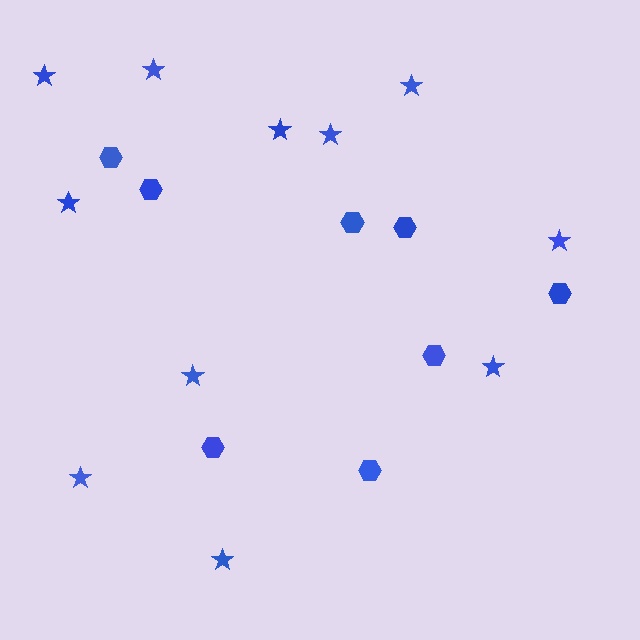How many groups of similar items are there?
There are 2 groups: one group of stars (11) and one group of hexagons (8).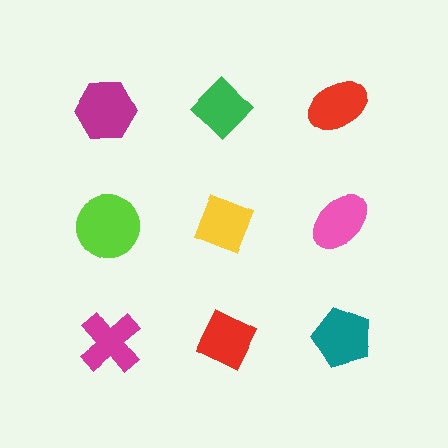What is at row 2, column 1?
A lime circle.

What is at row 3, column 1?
A magenta cross.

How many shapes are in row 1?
3 shapes.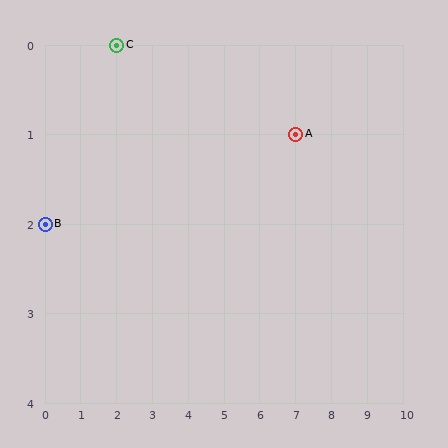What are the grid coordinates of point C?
Point C is at grid coordinates (2, 0).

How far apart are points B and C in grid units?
Points B and C are 2 columns and 2 rows apart (about 2.8 grid units diagonally).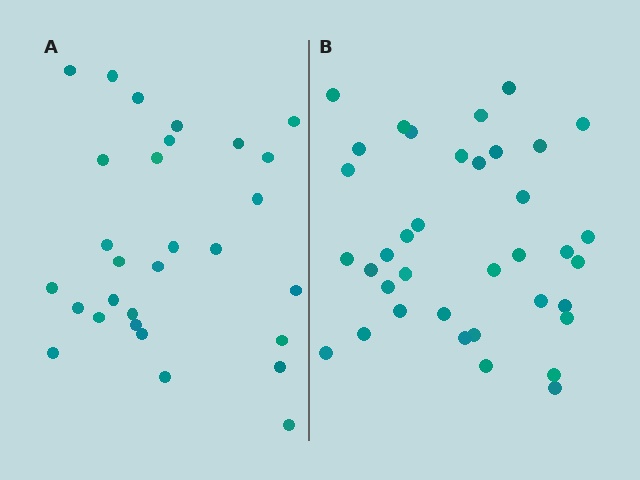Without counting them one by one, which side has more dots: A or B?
Region B (the right region) has more dots.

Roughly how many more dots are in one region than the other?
Region B has roughly 8 or so more dots than region A.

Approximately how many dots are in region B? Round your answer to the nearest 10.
About 40 dots. (The exact count is 37, which rounds to 40.)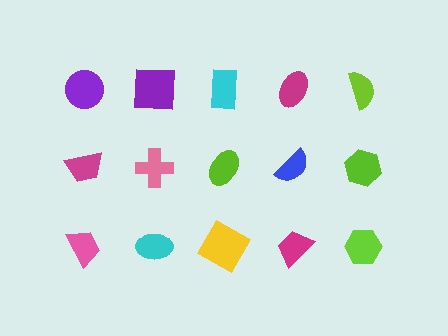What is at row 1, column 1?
A purple circle.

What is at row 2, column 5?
A lime hexagon.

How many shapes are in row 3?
5 shapes.